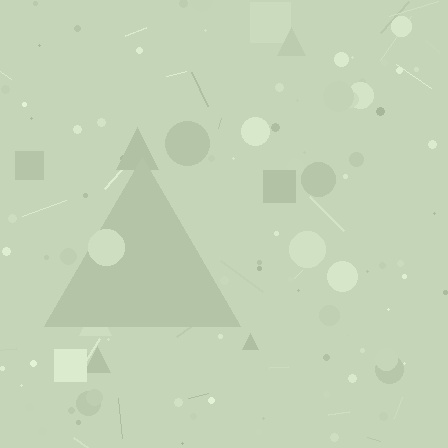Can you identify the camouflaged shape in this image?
The camouflaged shape is a triangle.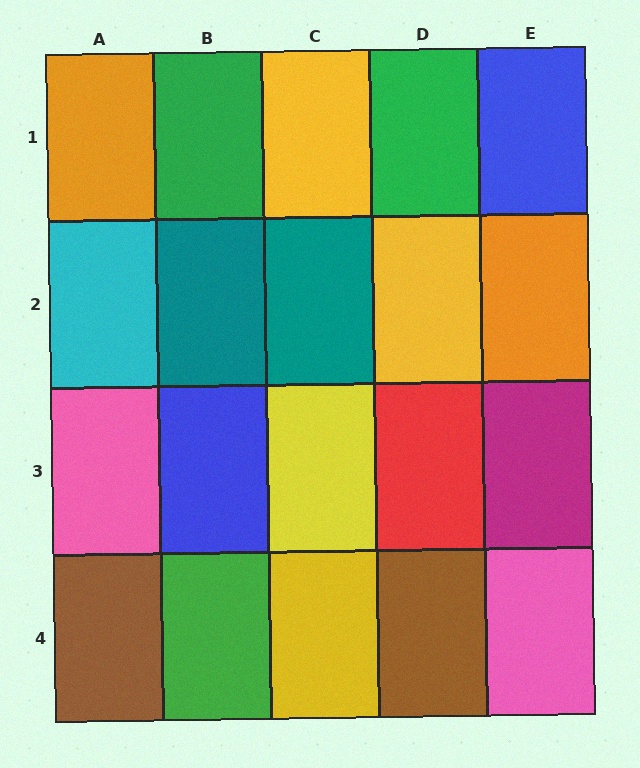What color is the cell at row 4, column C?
Yellow.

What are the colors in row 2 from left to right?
Cyan, teal, teal, yellow, orange.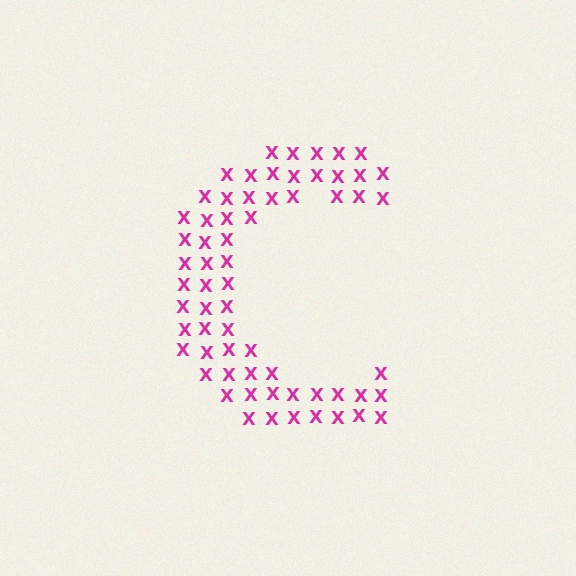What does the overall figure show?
The overall figure shows the letter C.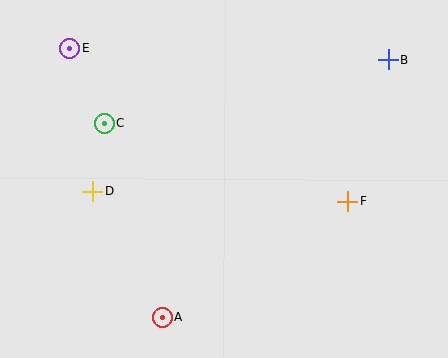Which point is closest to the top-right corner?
Point B is closest to the top-right corner.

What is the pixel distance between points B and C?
The distance between B and C is 290 pixels.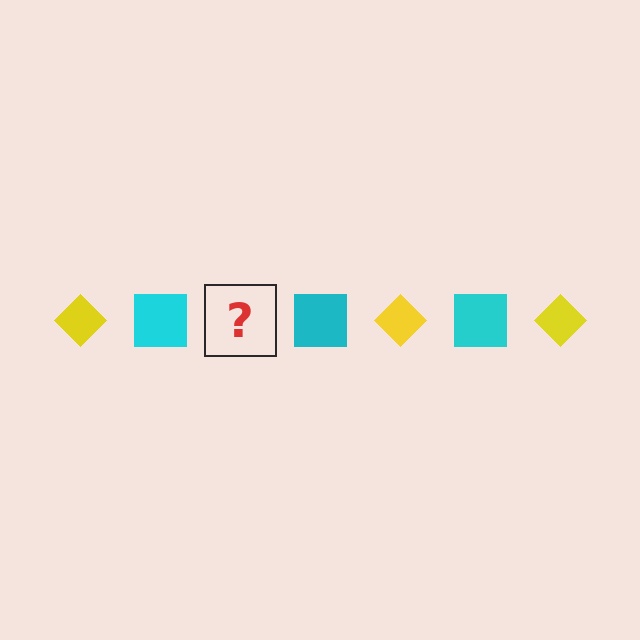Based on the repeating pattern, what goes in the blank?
The blank should be a yellow diamond.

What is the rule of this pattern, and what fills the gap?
The rule is that the pattern alternates between yellow diamond and cyan square. The gap should be filled with a yellow diamond.